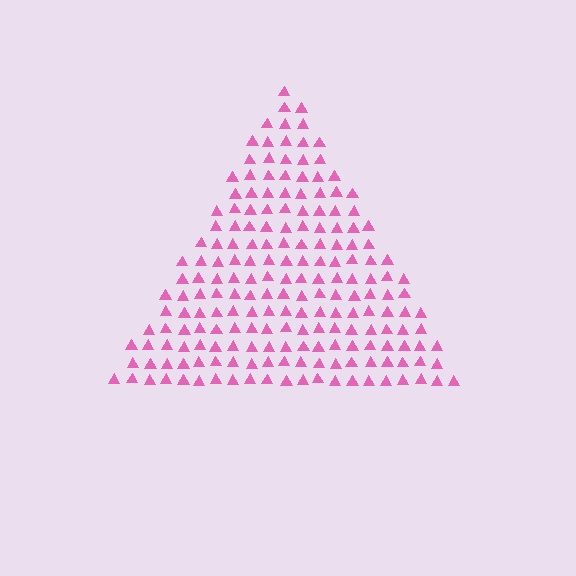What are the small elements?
The small elements are triangles.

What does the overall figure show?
The overall figure shows a triangle.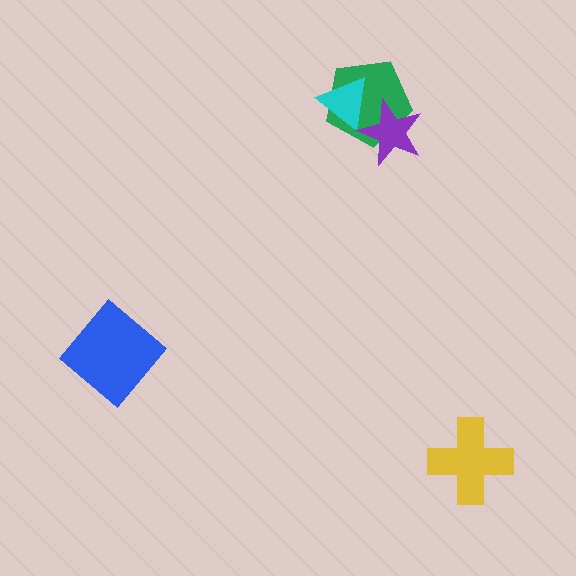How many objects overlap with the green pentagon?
2 objects overlap with the green pentagon.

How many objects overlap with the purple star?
2 objects overlap with the purple star.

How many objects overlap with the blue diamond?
0 objects overlap with the blue diamond.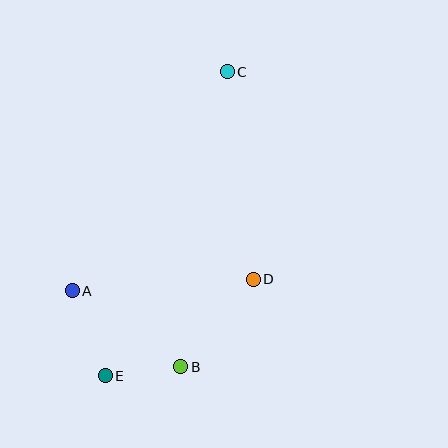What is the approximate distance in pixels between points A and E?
The distance between A and E is approximately 91 pixels.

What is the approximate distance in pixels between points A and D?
The distance between A and D is approximately 182 pixels.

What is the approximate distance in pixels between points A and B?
The distance between A and B is approximately 133 pixels.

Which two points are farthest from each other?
Points C and E are farthest from each other.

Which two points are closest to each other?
Points B and E are closest to each other.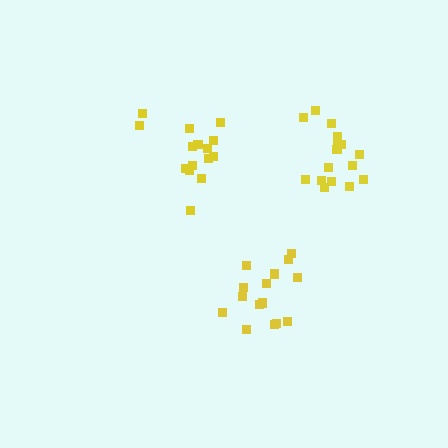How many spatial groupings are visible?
There are 3 spatial groupings.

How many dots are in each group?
Group 1: 16 dots, Group 2: 15 dots, Group 3: 15 dots (46 total).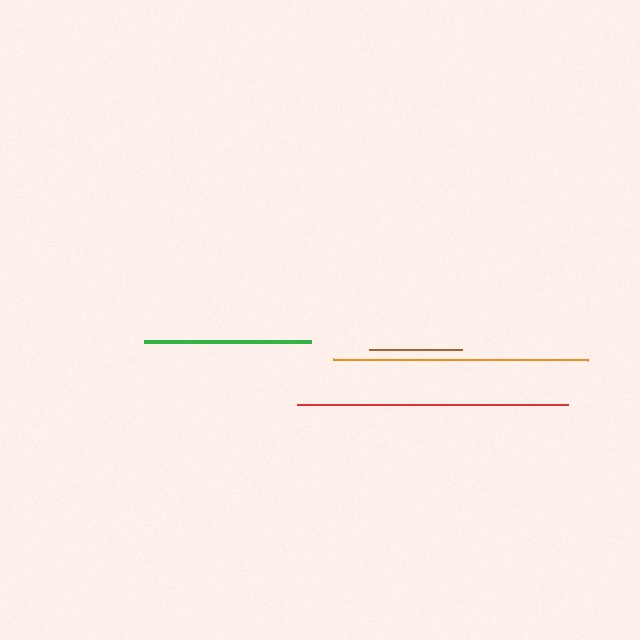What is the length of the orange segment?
The orange segment is approximately 256 pixels long.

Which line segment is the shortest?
The brown line is the shortest at approximately 93 pixels.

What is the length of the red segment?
The red segment is approximately 271 pixels long.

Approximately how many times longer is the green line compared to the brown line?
The green line is approximately 1.8 times the length of the brown line.